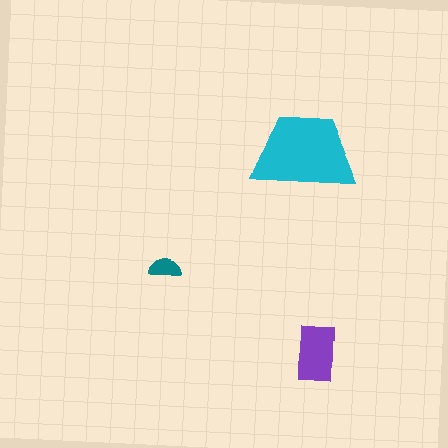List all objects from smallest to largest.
The teal semicircle, the purple rectangle, the cyan trapezoid.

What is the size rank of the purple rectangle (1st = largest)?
2nd.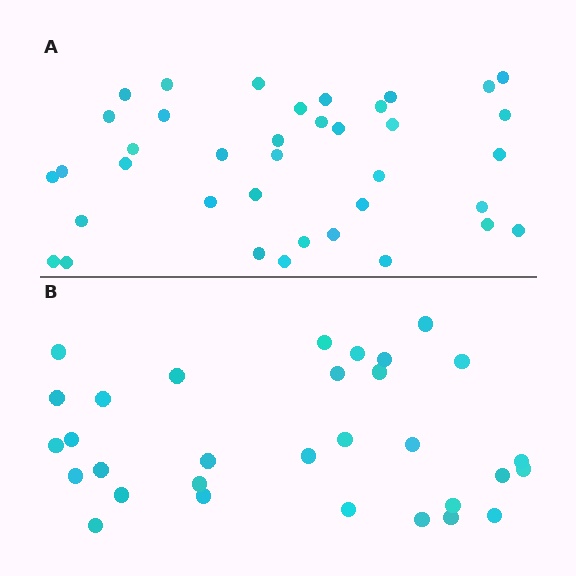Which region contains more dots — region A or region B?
Region A (the top region) has more dots.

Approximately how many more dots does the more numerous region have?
Region A has roughly 8 or so more dots than region B.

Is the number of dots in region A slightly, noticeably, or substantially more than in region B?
Region A has only slightly more — the two regions are fairly close. The ratio is roughly 1.2 to 1.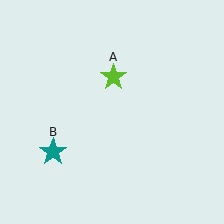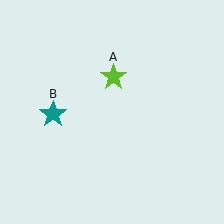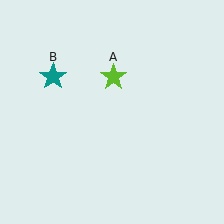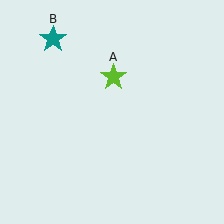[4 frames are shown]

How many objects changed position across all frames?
1 object changed position: teal star (object B).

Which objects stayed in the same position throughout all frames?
Lime star (object A) remained stationary.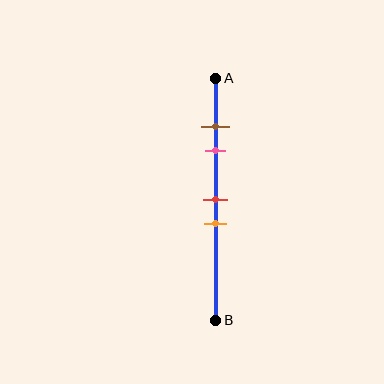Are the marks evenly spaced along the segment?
No, the marks are not evenly spaced.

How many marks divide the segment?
There are 4 marks dividing the segment.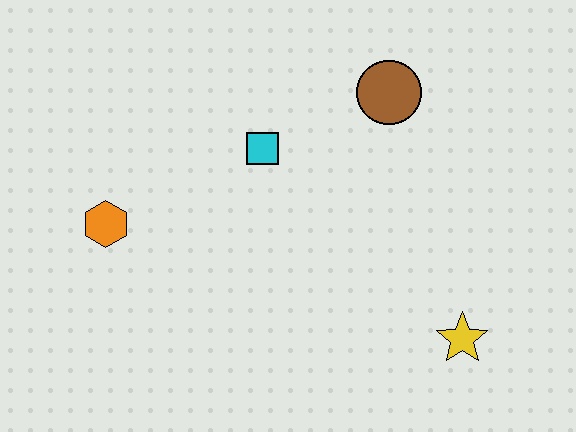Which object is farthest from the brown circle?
The orange hexagon is farthest from the brown circle.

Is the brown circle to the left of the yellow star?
Yes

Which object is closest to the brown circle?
The cyan square is closest to the brown circle.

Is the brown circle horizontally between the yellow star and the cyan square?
Yes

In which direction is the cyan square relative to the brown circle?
The cyan square is to the left of the brown circle.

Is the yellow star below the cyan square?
Yes